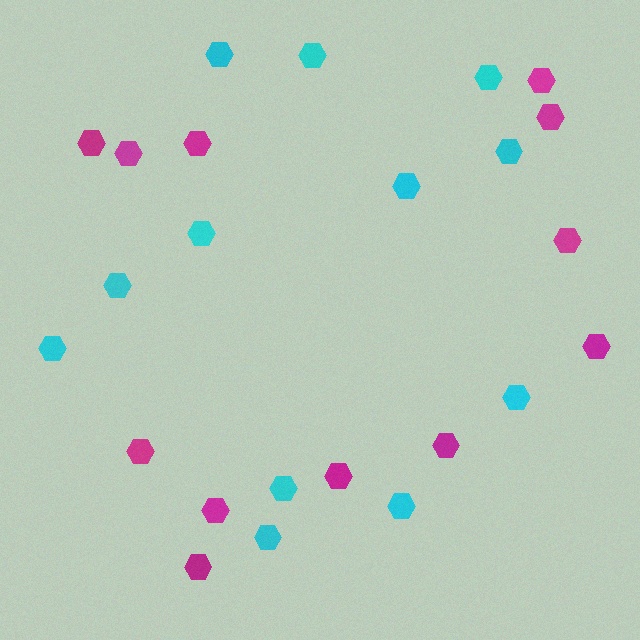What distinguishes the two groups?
There are 2 groups: one group of cyan hexagons (12) and one group of magenta hexagons (12).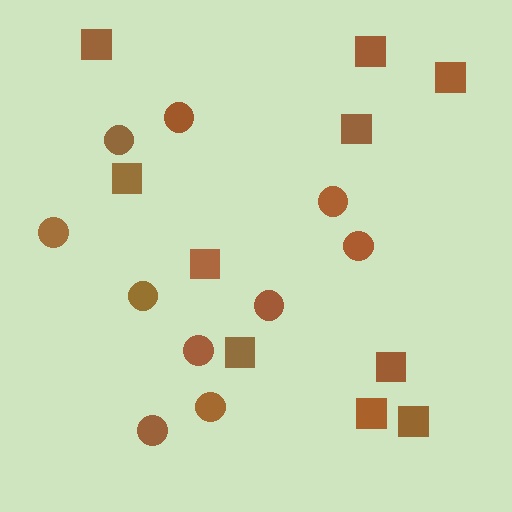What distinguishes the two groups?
There are 2 groups: one group of squares (10) and one group of circles (10).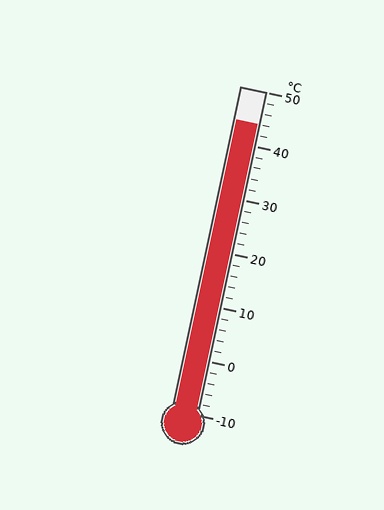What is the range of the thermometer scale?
The thermometer scale ranges from -10°C to 50°C.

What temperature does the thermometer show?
The thermometer shows approximately 44°C.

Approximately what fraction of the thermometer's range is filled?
The thermometer is filled to approximately 90% of its range.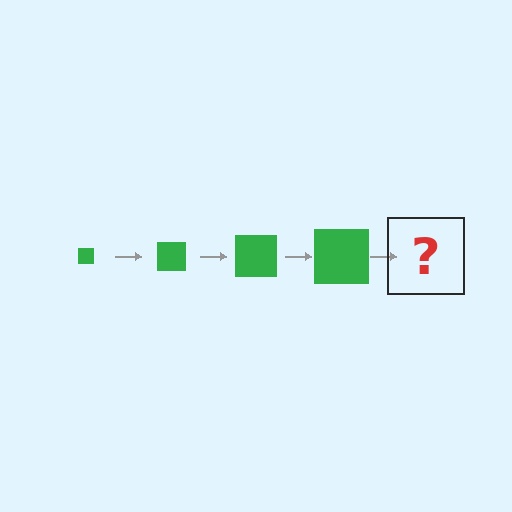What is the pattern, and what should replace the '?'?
The pattern is that the square gets progressively larger each step. The '?' should be a green square, larger than the previous one.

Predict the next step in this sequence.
The next step is a green square, larger than the previous one.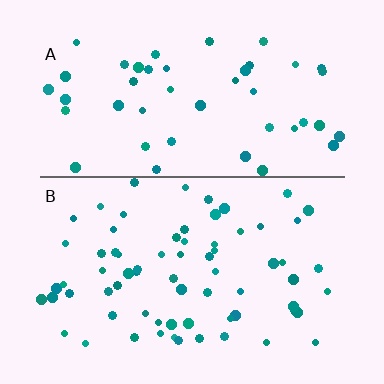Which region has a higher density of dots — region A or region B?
B (the bottom).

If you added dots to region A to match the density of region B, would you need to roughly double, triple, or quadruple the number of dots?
Approximately double.